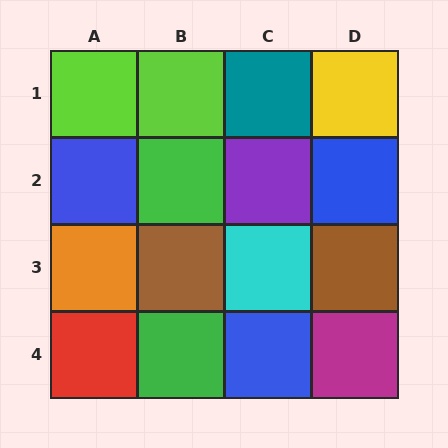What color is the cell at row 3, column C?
Cyan.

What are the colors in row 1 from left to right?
Lime, lime, teal, yellow.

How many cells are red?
1 cell is red.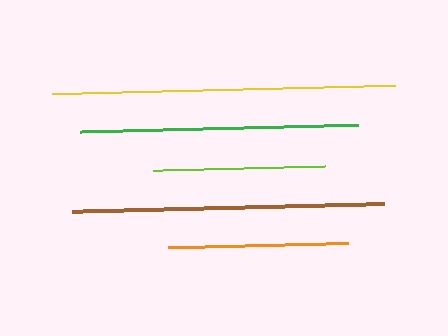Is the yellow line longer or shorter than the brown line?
The yellow line is longer than the brown line.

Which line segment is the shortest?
The lime line is the shortest at approximately 172 pixels.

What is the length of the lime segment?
The lime segment is approximately 172 pixels long.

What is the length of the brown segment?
The brown segment is approximately 312 pixels long.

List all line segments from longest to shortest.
From longest to shortest: yellow, brown, green, orange, lime.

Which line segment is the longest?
The yellow line is the longest at approximately 343 pixels.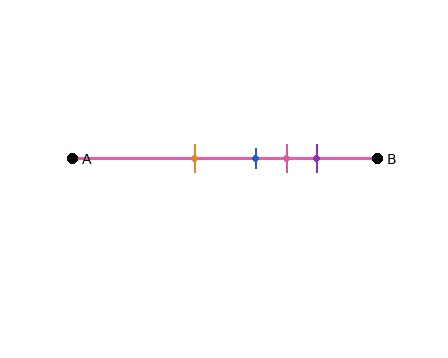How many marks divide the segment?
There are 4 marks dividing the segment.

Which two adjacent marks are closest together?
The blue and pink marks are the closest adjacent pair.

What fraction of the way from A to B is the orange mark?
The orange mark is approximately 40% (0.4) of the way from A to B.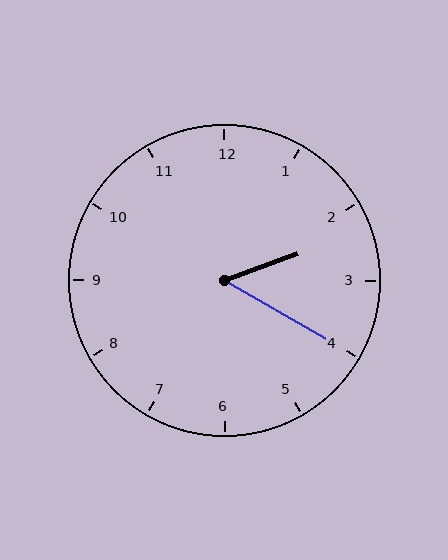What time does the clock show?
2:20.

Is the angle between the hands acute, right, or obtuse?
It is acute.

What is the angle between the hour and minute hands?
Approximately 50 degrees.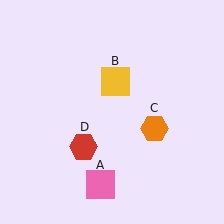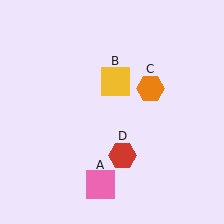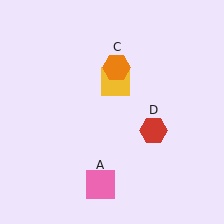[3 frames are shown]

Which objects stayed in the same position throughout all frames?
Pink square (object A) and yellow square (object B) remained stationary.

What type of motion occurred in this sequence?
The orange hexagon (object C), red hexagon (object D) rotated counterclockwise around the center of the scene.